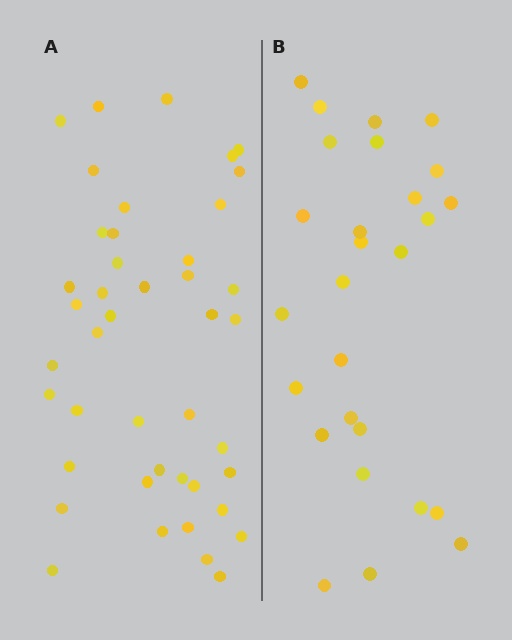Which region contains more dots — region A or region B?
Region A (the left region) has more dots.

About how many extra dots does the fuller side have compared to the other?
Region A has approximately 15 more dots than region B.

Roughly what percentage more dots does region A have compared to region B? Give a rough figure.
About 60% more.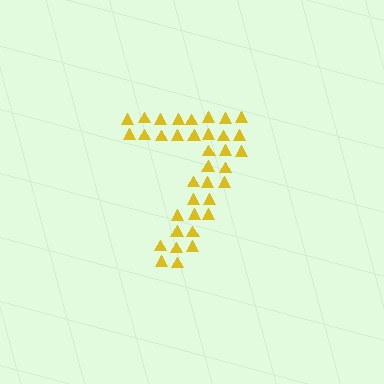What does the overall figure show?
The overall figure shows the digit 7.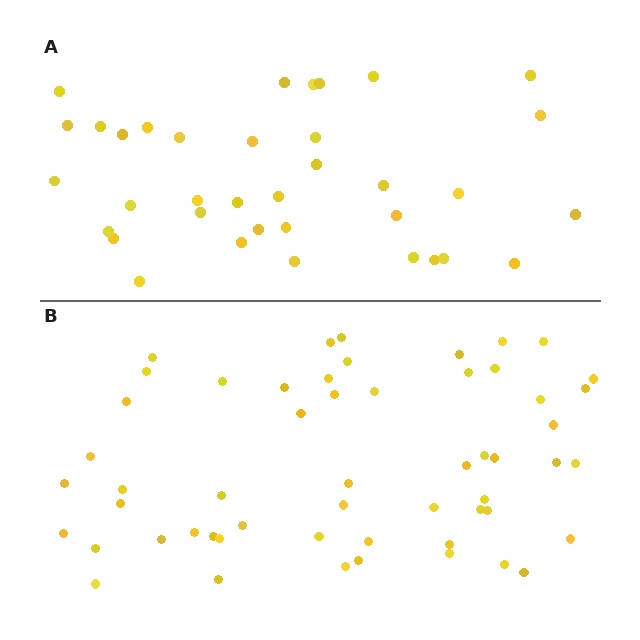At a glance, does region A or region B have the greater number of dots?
Region B (the bottom region) has more dots.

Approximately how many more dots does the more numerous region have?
Region B has approximately 20 more dots than region A.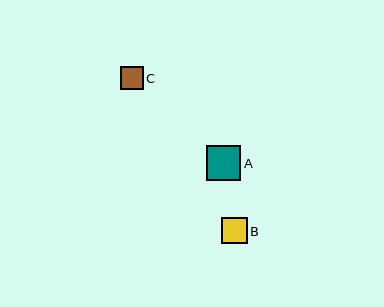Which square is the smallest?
Square C is the smallest with a size of approximately 23 pixels.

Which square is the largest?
Square A is the largest with a size of approximately 35 pixels.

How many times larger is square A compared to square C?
Square A is approximately 1.5 times the size of square C.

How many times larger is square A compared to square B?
Square A is approximately 1.3 times the size of square B.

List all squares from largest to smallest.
From largest to smallest: A, B, C.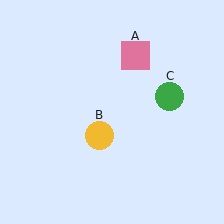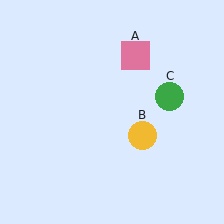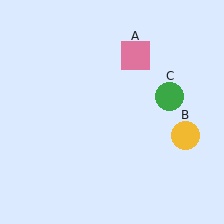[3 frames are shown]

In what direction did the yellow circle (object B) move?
The yellow circle (object B) moved right.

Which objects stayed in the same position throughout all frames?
Pink square (object A) and green circle (object C) remained stationary.